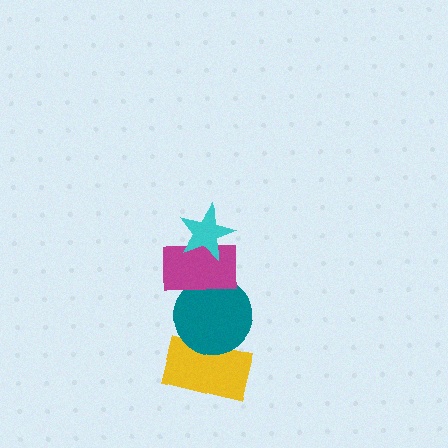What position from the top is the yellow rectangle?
The yellow rectangle is 4th from the top.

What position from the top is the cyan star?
The cyan star is 1st from the top.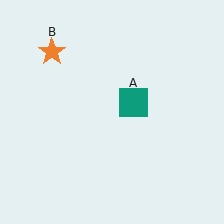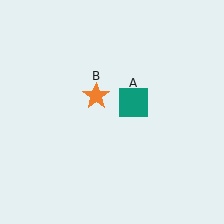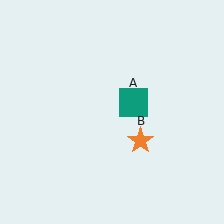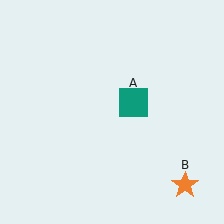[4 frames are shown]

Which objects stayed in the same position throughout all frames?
Teal square (object A) remained stationary.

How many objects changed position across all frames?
1 object changed position: orange star (object B).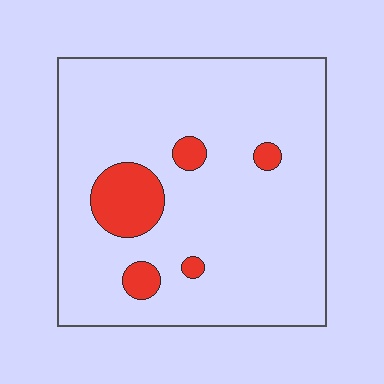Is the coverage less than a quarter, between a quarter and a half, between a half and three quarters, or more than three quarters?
Less than a quarter.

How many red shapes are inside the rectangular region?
5.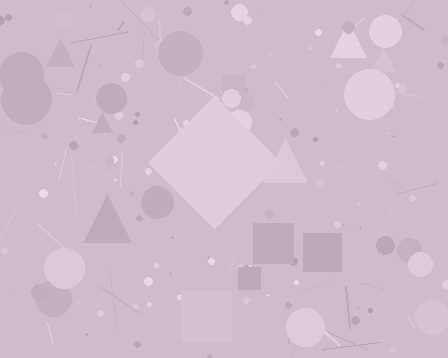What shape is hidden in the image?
A diamond is hidden in the image.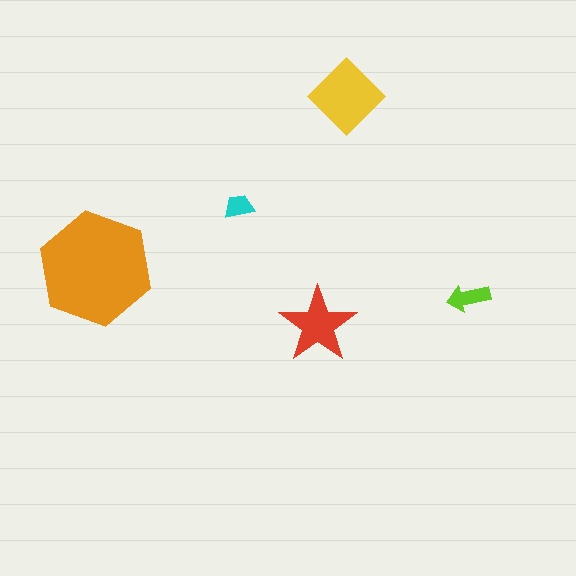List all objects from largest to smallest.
The orange hexagon, the yellow diamond, the red star, the lime arrow, the cyan trapezoid.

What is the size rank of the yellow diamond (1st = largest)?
2nd.